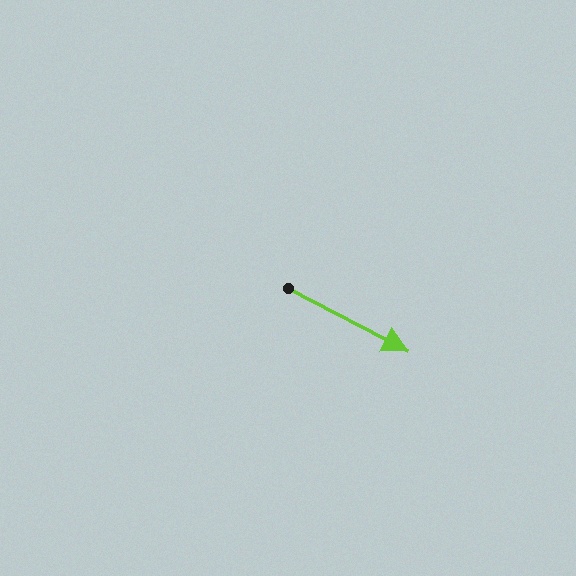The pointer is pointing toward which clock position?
Roughly 4 o'clock.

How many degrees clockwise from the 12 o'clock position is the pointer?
Approximately 118 degrees.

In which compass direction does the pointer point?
Southeast.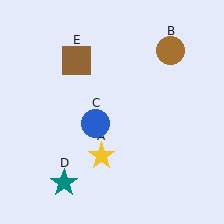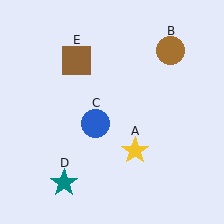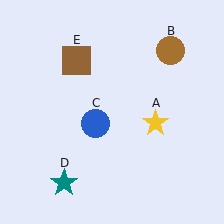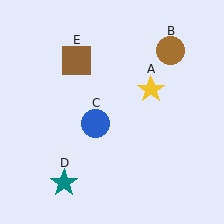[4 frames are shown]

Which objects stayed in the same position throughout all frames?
Brown circle (object B) and blue circle (object C) and teal star (object D) and brown square (object E) remained stationary.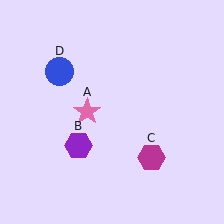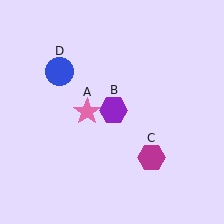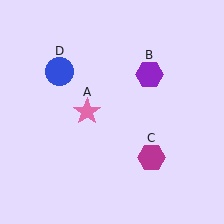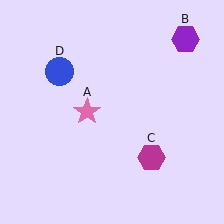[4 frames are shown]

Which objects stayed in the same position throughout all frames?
Pink star (object A) and magenta hexagon (object C) and blue circle (object D) remained stationary.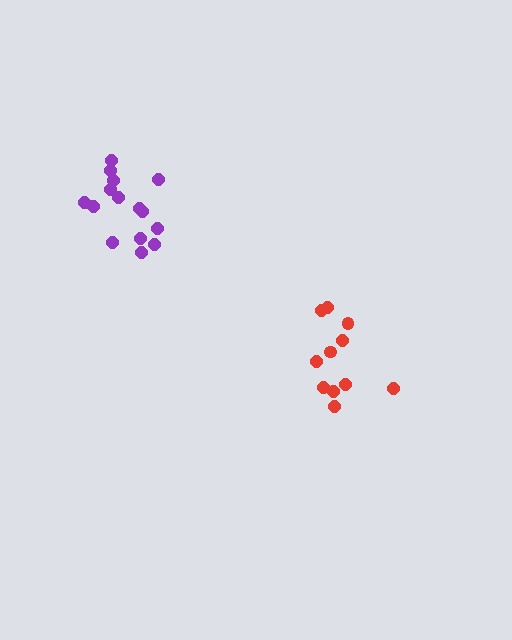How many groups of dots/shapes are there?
There are 2 groups.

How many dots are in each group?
Group 1: 11 dots, Group 2: 15 dots (26 total).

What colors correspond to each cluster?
The clusters are colored: red, purple.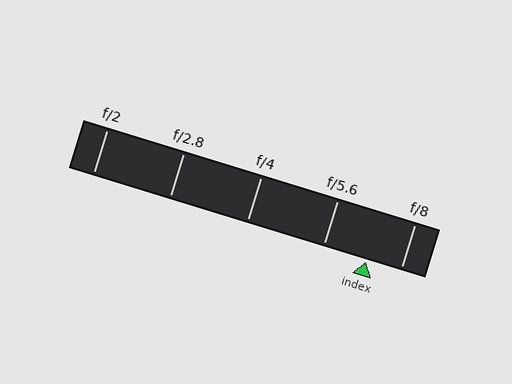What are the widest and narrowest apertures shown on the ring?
The widest aperture shown is f/2 and the narrowest is f/8.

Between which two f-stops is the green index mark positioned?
The index mark is between f/5.6 and f/8.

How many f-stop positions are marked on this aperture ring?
There are 5 f-stop positions marked.